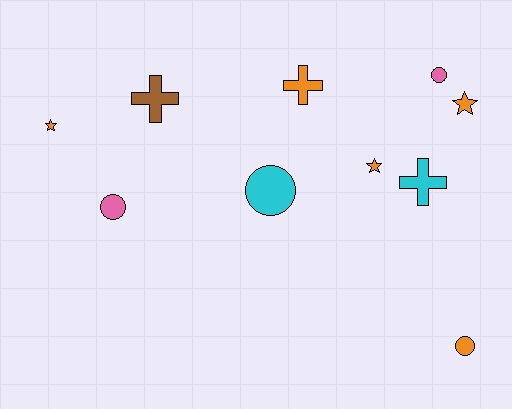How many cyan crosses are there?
There is 1 cyan cross.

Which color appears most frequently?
Orange, with 5 objects.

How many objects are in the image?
There are 10 objects.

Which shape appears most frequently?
Circle, with 4 objects.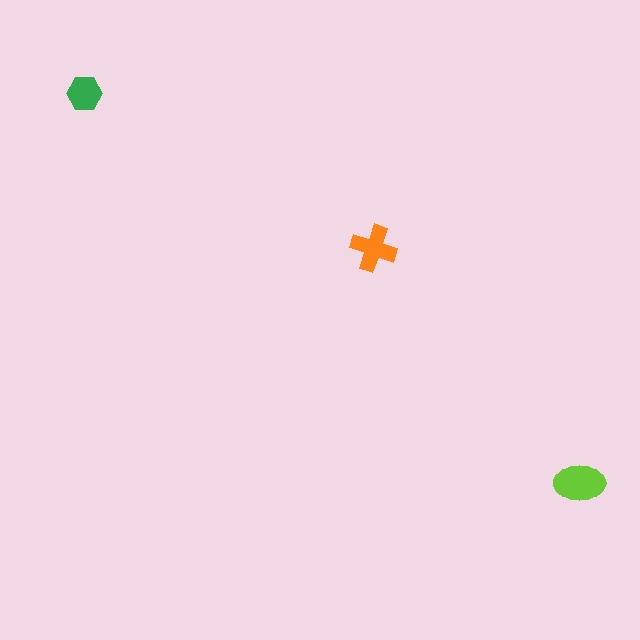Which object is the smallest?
The green hexagon.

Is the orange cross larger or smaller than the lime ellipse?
Smaller.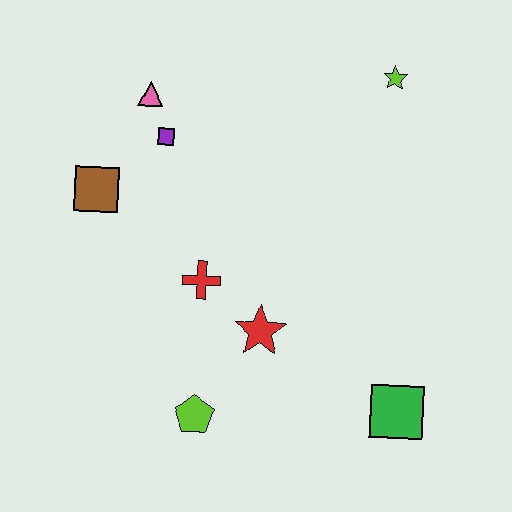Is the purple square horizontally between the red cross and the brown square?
Yes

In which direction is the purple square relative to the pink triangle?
The purple square is below the pink triangle.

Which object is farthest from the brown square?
The green square is farthest from the brown square.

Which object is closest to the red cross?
The red star is closest to the red cross.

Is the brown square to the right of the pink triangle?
No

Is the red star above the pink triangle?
No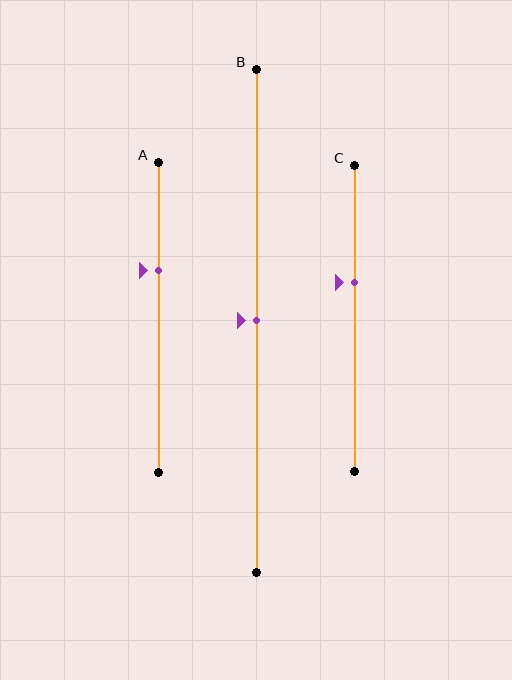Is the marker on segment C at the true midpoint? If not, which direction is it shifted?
No, the marker on segment C is shifted upward by about 12% of the segment length.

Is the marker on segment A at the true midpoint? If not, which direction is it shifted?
No, the marker on segment A is shifted upward by about 15% of the segment length.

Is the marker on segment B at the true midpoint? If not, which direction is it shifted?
Yes, the marker on segment B is at the true midpoint.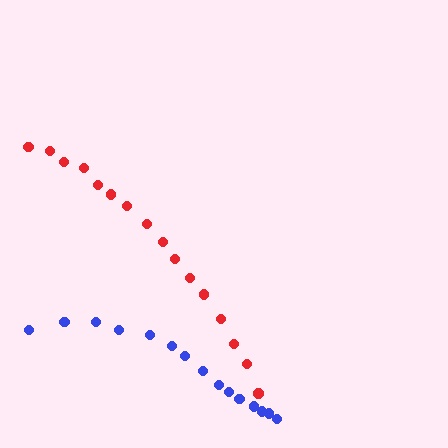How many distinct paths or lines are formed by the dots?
There are 2 distinct paths.